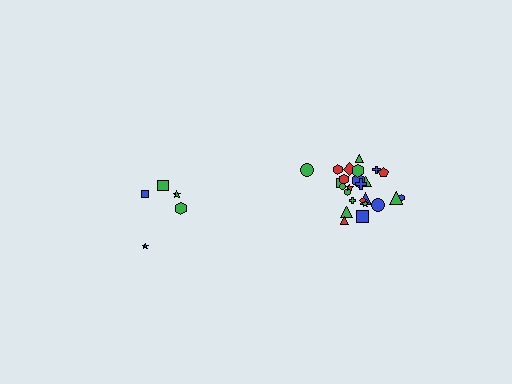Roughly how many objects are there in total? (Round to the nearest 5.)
Roughly 30 objects in total.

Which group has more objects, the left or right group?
The right group.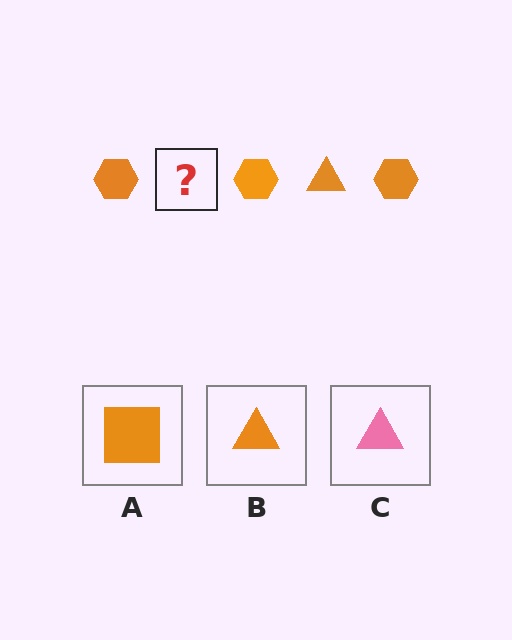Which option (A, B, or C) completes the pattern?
B.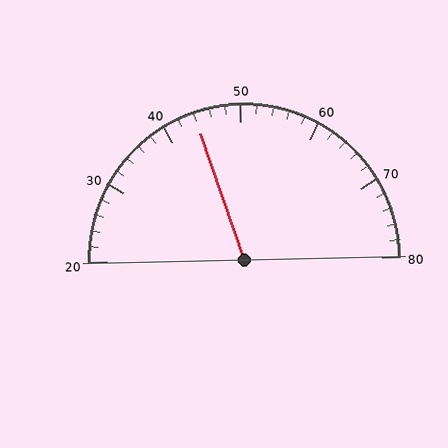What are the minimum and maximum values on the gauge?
The gauge ranges from 20 to 80.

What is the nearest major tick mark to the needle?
The nearest major tick mark is 40.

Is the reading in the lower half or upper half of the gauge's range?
The reading is in the lower half of the range (20 to 80).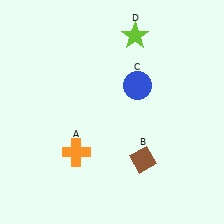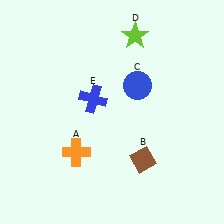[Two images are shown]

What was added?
A blue cross (E) was added in Image 2.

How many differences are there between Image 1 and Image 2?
There is 1 difference between the two images.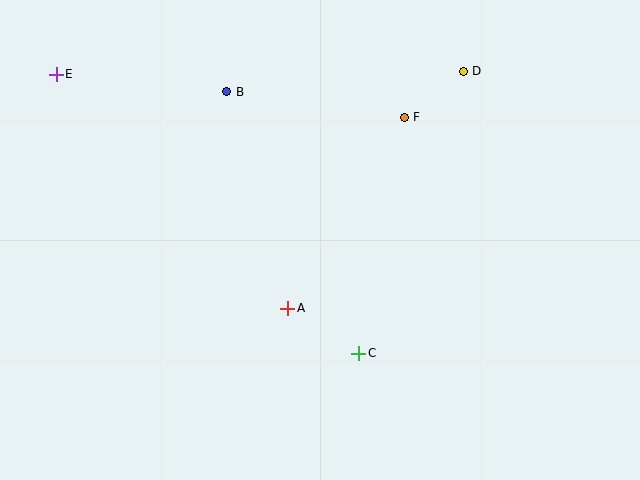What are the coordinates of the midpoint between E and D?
The midpoint between E and D is at (260, 73).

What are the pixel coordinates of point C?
Point C is at (359, 353).